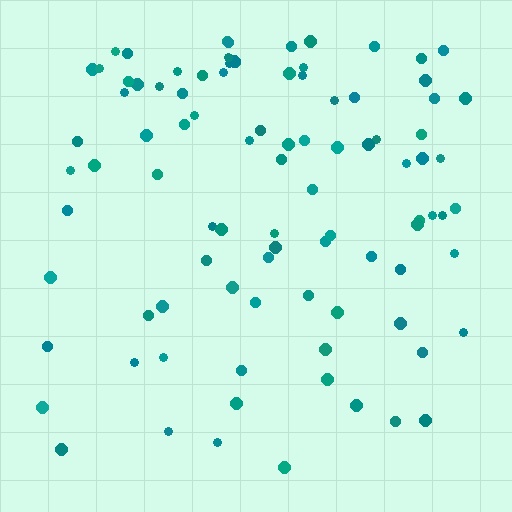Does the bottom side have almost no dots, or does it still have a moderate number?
Still a moderate number, just noticeably fewer than the top.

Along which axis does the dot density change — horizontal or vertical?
Vertical.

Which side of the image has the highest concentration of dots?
The top.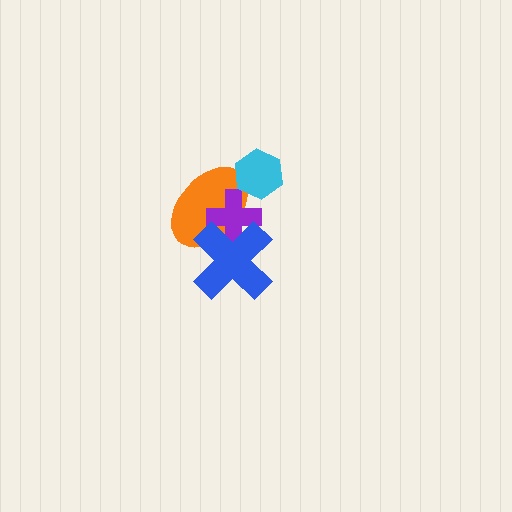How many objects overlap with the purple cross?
2 objects overlap with the purple cross.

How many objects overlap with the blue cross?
2 objects overlap with the blue cross.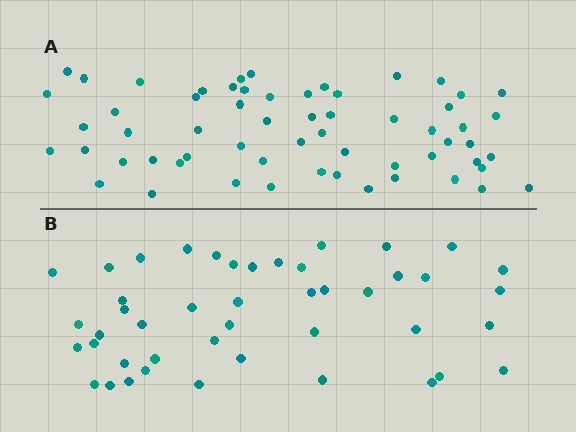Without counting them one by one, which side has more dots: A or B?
Region A (the top region) has more dots.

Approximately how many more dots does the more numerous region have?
Region A has approximately 15 more dots than region B.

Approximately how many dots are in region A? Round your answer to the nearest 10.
About 60 dots.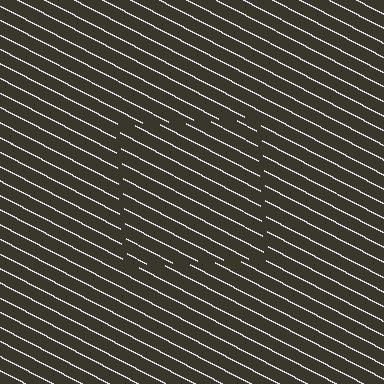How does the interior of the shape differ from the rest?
The interior of the shape contains the same grating, shifted by half a period — the contour is defined by the phase discontinuity where line-ends from the inner and outer gratings abut.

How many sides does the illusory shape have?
4 sides — the line-ends trace a square.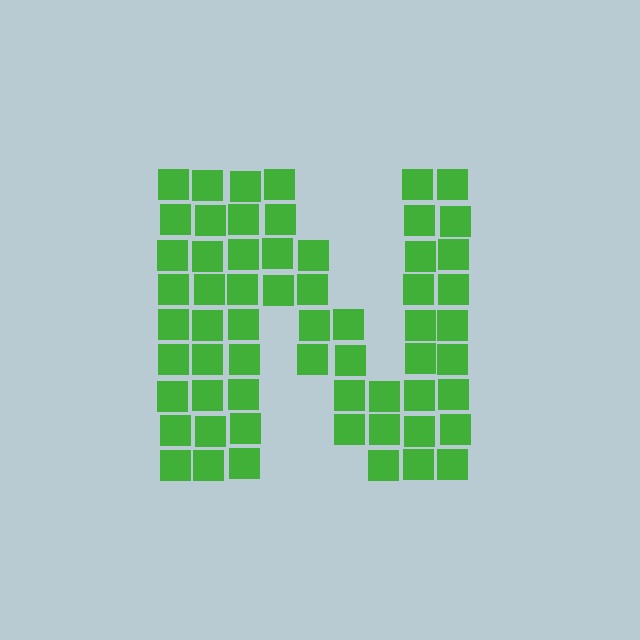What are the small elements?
The small elements are squares.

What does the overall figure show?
The overall figure shows the letter N.